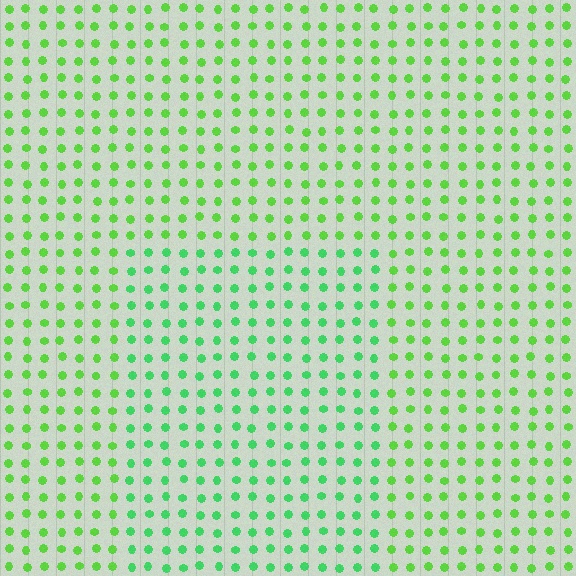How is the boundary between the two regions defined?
The boundary is defined purely by a slight shift in hue (about 26 degrees). Spacing, size, and orientation are identical on both sides.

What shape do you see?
I see a rectangle.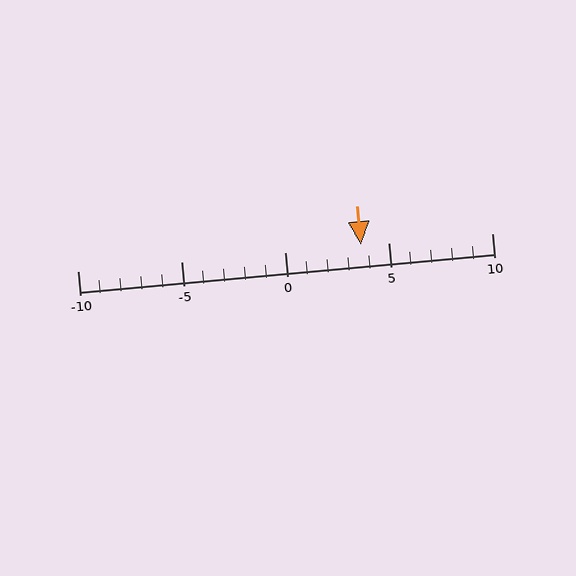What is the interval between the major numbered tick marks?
The major tick marks are spaced 5 units apart.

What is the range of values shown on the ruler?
The ruler shows values from -10 to 10.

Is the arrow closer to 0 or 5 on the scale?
The arrow is closer to 5.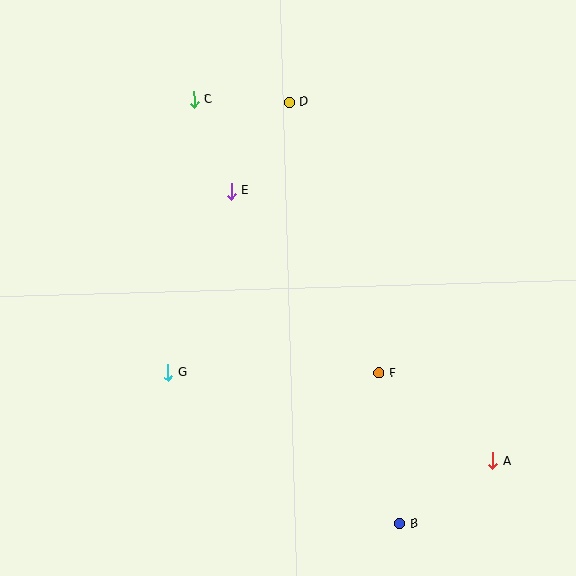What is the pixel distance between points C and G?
The distance between C and G is 275 pixels.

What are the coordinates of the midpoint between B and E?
The midpoint between B and E is at (316, 357).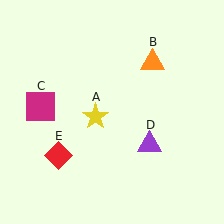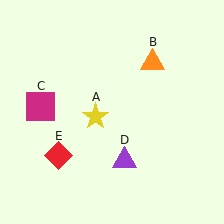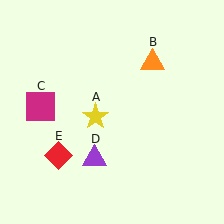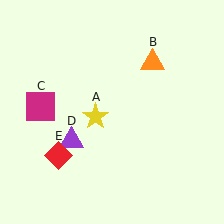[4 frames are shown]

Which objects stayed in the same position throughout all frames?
Yellow star (object A) and orange triangle (object B) and magenta square (object C) and red diamond (object E) remained stationary.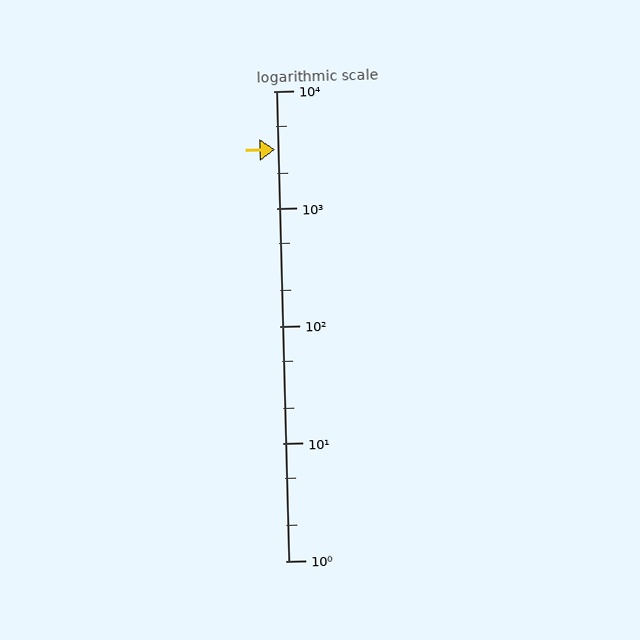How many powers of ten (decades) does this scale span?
The scale spans 4 decades, from 1 to 10000.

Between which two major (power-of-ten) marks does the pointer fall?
The pointer is between 1000 and 10000.